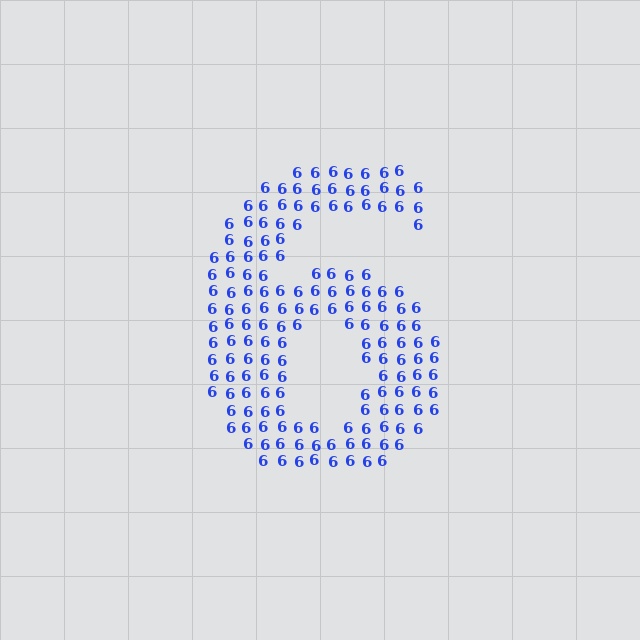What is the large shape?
The large shape is the digit 6.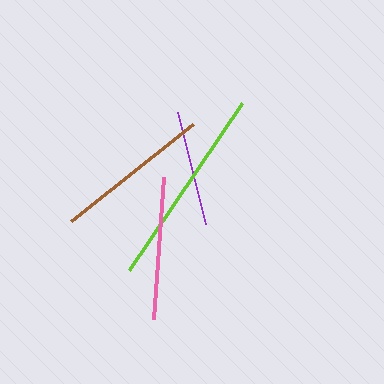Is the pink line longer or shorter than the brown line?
The brown line is longer than the pink line.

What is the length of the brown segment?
The brown segment is approximately 155 pixels long.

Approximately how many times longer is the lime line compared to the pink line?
The lime line is approximately 1.4 times the length of the pink line.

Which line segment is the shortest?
The purple line is the shortest at approximately 116 pixels.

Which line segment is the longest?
The lime line is the longest at approximately 202 pixels.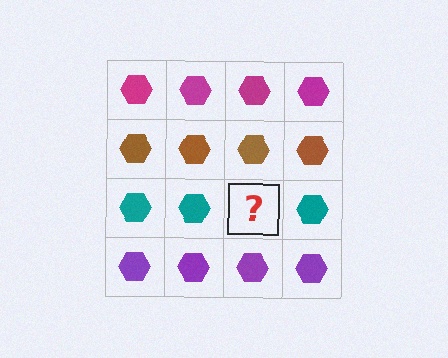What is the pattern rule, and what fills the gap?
The rule is that each row has a consistent color. The gap should be filled with a teal hexagon.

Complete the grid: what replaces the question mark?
The question mark should be replaced with a teal hexagon.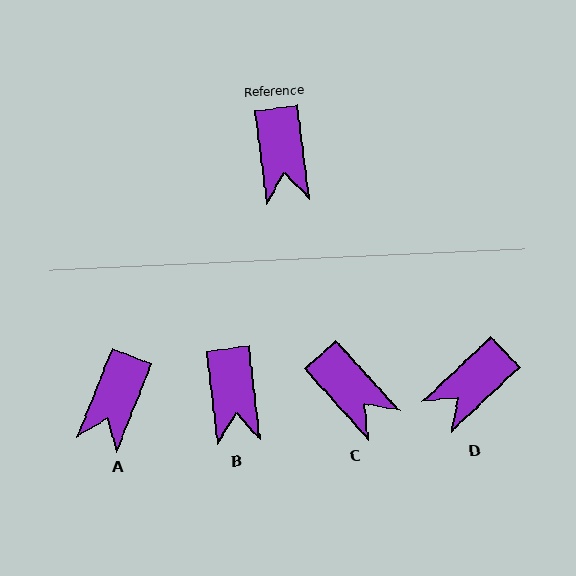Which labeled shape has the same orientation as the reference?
B.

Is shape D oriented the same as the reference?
No, it is off by about 54 degrees.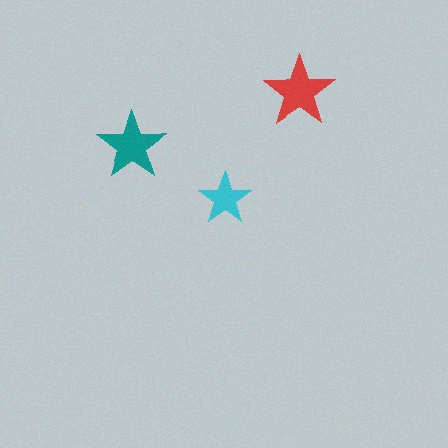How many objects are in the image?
There are 3 objects in the image.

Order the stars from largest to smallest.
the red one, the teal one, the cyan one.